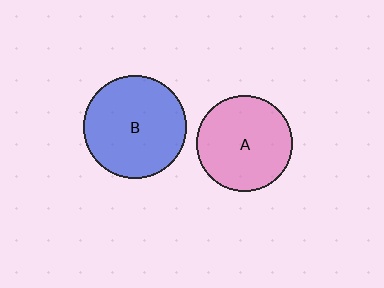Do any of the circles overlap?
No, none of the circles overlap.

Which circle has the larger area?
Circle B (blue).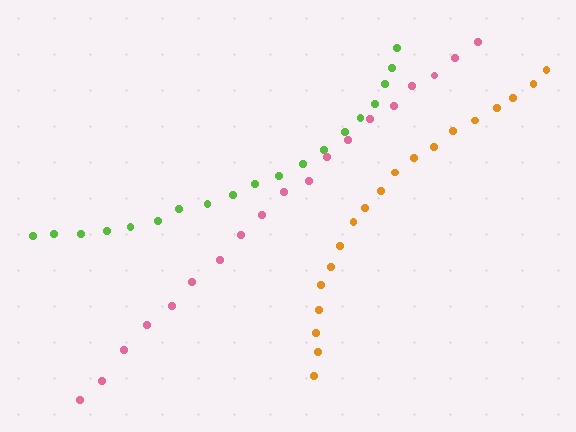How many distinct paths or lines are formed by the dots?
There are 3 distinct paths.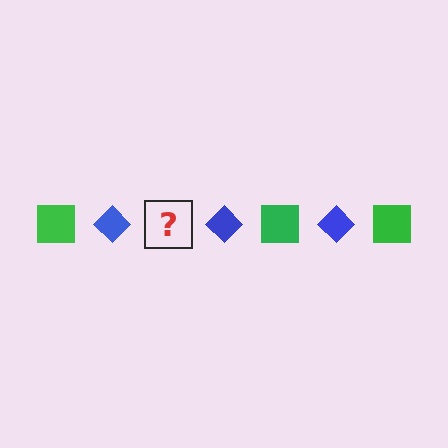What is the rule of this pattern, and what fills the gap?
The rule is that the pattern alternates between green square and blue diamond. The gap should be filled with a green square.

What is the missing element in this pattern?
The missing element is a green square.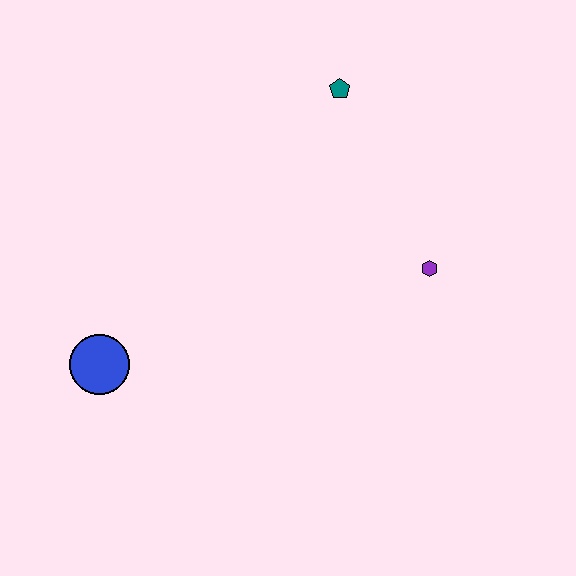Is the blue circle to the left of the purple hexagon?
Yes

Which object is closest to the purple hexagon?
The teal pentagon is closest to the purple hexagon.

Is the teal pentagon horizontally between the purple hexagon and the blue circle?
Yes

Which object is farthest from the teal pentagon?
The blue circle is farthest from the teal pentagon.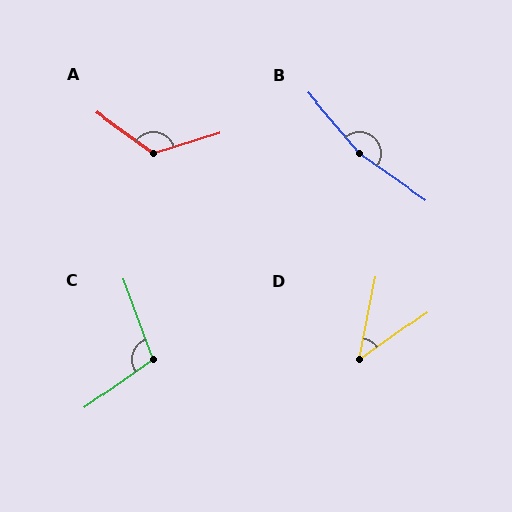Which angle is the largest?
B, at approximately 165 degrees.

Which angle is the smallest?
D, at approximately 43 degrees.